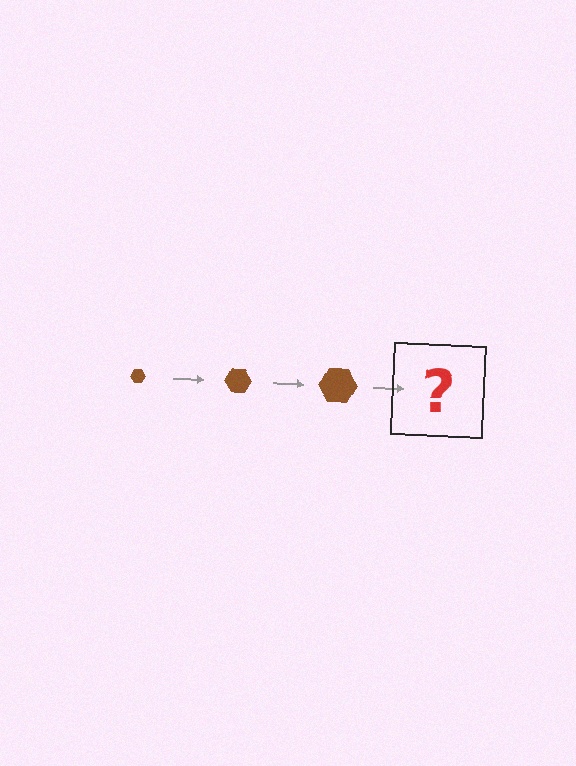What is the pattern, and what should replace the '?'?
The pattern is that the hexagon gets progressively larger each step. The '?' should be a brown hexagon, larger than the previous one.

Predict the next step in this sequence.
The next step is a brown hexagon, larger than the previous one.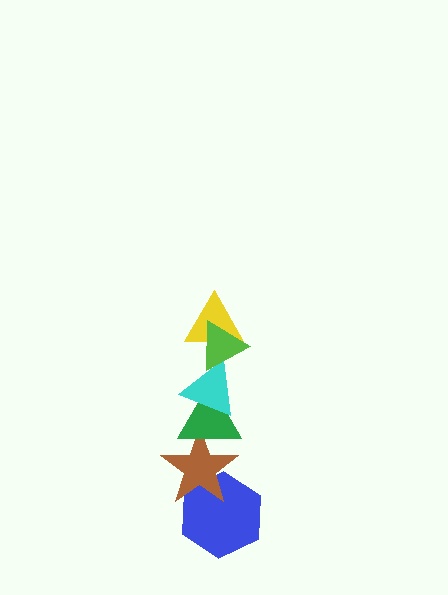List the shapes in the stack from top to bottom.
From top to bottom: the lime triangle, the yellow triangle, the cyan triangle, the green triangle, the brown star, the blue hexagon.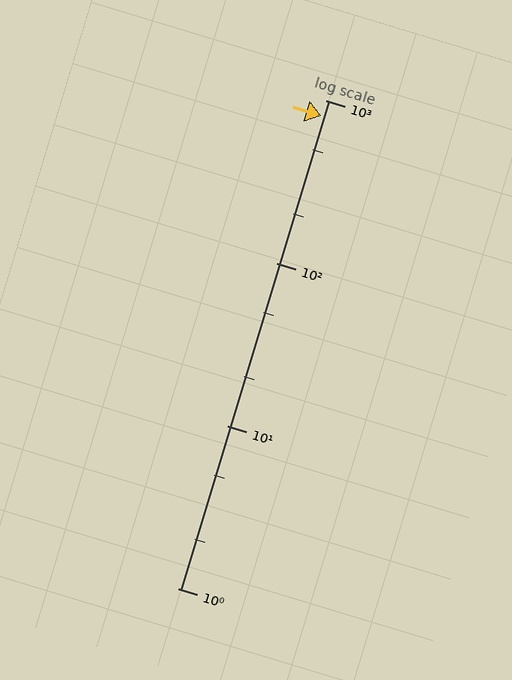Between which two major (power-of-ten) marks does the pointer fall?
The pointer is between 100 and 1000.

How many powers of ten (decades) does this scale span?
The scale spans 3 decades, from 1 to 1000.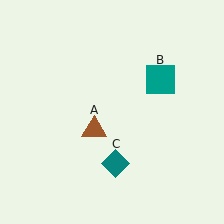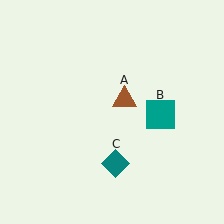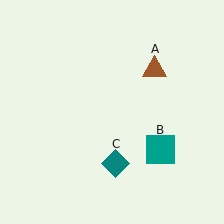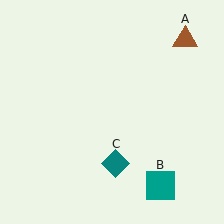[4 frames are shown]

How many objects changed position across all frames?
2 objects changed position: brown triangle (object A), teal square (object B).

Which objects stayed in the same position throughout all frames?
Teal diamond (object C) remained stationary.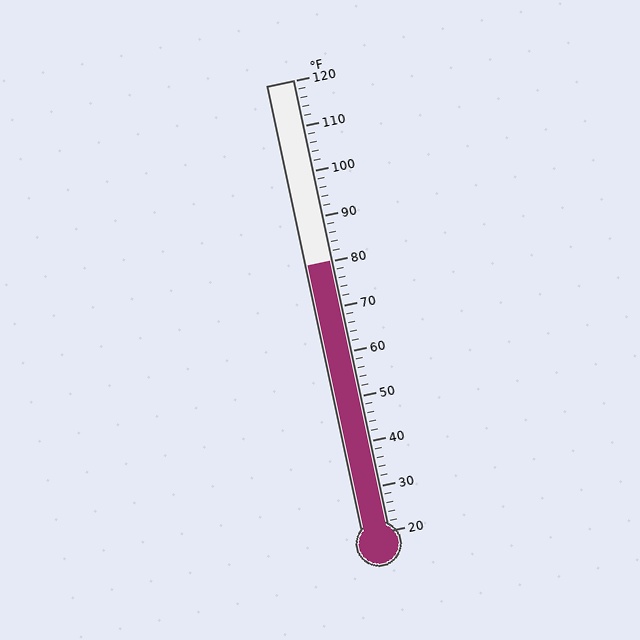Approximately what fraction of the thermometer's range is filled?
The thermometer is filled to approximately 60% of its range.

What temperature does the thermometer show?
The thermometer shows approximately 80°F.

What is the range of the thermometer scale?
The thermometer scale ranges from 20°F to 120°F.